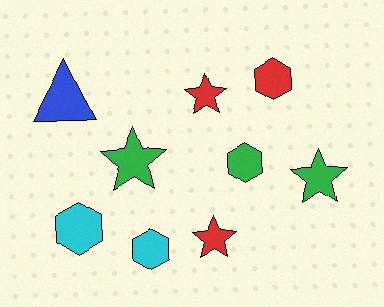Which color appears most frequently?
Green, with 3 objects.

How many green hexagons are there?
There is 1 green hexagon.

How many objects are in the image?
There are 9 objects.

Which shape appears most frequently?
Hexagon, with 4 objects.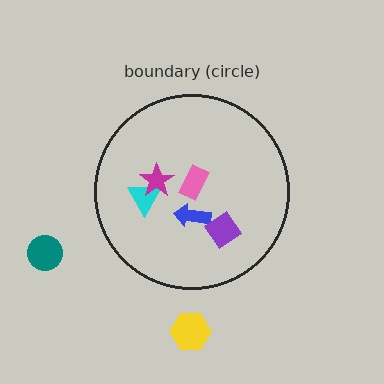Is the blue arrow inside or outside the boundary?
Inside.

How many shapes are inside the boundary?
5 inside, 2 outside.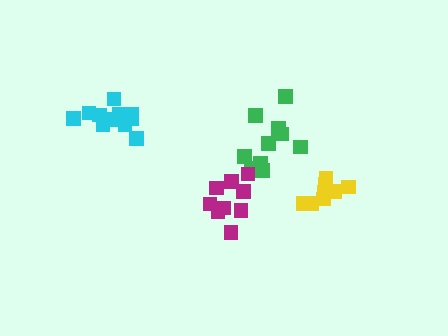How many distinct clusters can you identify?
There are 4 distinct clusters.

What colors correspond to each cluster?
The clusters are colored: yellow, cyan, green, magenta.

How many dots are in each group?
Group 1: 8 dots, Group 2: 12 dots, Group 3: 10 dots, Group 4: 9 dots (39 total).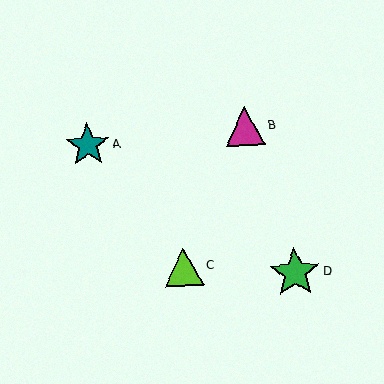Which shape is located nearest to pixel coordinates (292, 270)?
The green star (labeled D) at (295, 273) is nearest to that location.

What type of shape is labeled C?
Shape C is a lime triangle.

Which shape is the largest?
The green star (labeled D) is the largest.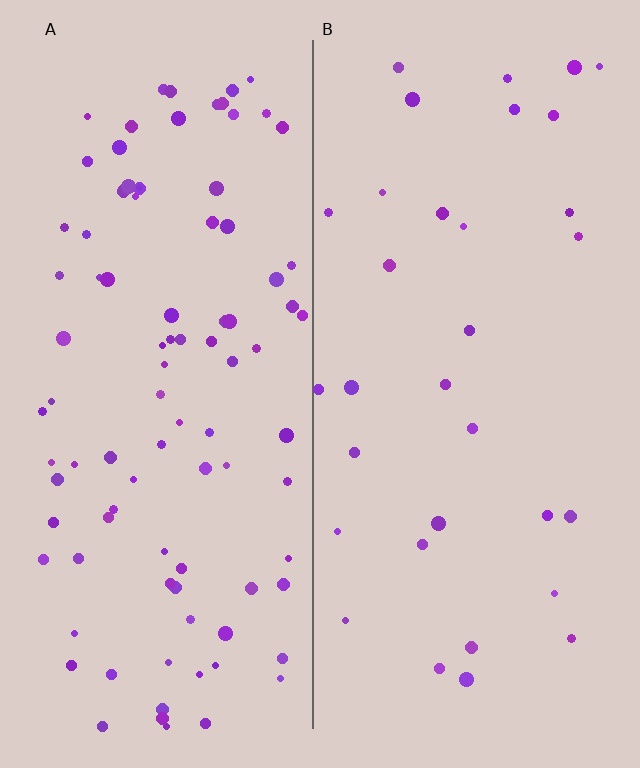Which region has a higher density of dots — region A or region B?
A (the left).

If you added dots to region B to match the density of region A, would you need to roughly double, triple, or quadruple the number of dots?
Approximately triple.